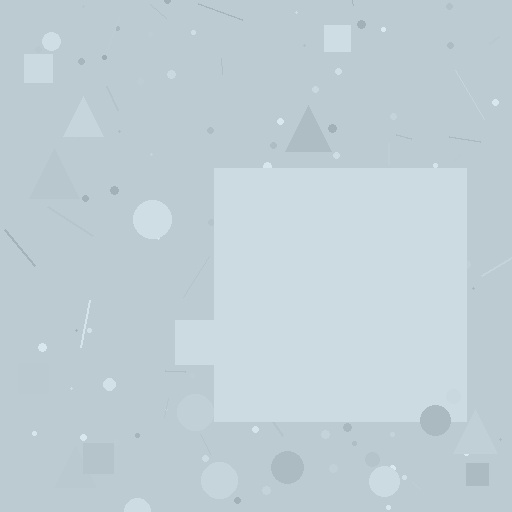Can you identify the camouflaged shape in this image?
The camouflaged shape is a square.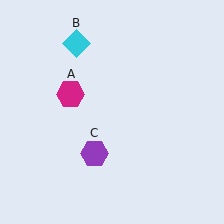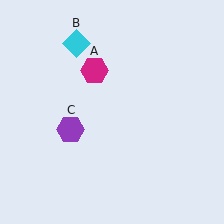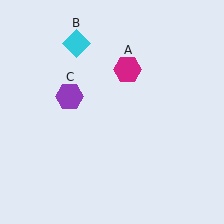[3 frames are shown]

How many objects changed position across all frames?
2 objects changed position: magenta hexagon (object A), purple hexagon (object C).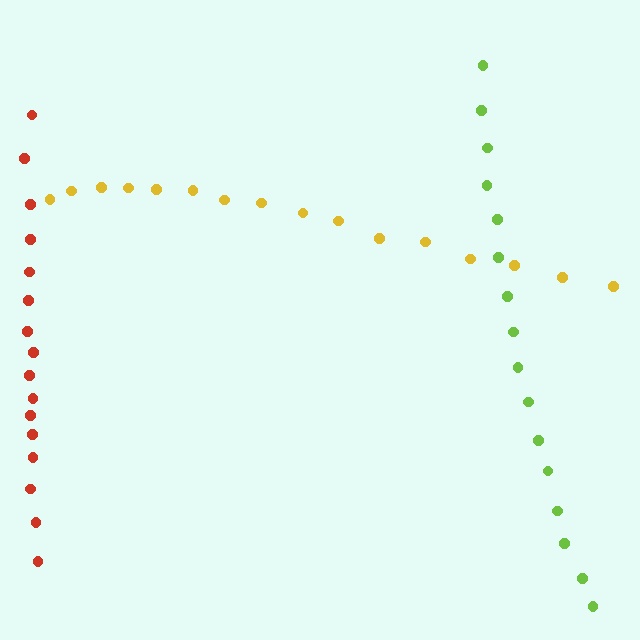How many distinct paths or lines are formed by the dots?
There are 3 distinct paths.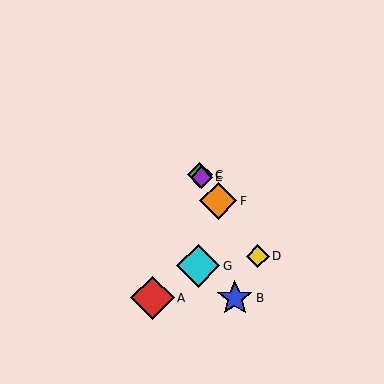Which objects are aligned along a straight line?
Objects C, D, E, F are aligned along a straight line.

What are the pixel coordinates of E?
Object E is at (201, 177).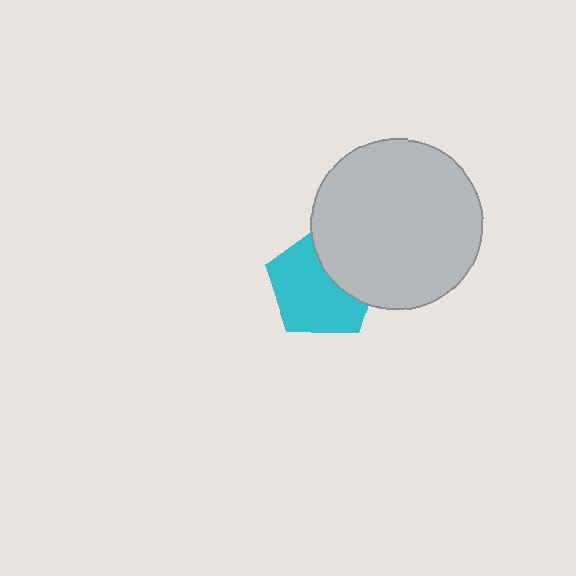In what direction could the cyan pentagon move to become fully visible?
The cyan pentagon could move toward the lower-left. That would shift it out from behind the light gray circle entirely.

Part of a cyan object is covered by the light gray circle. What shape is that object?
It is a pentagon.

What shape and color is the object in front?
The object in front is a light gray circle.